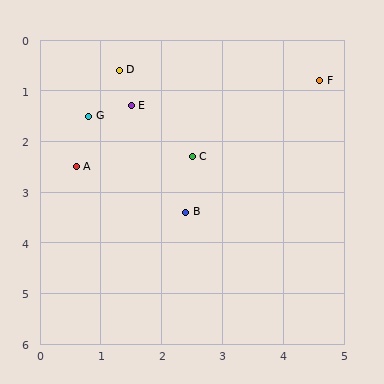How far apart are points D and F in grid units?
Points D and F are about 3.3 grid units apart.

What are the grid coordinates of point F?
Point F is at approximately (4.6, 0.8).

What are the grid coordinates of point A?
Point A is at approximately (0.6, 2.5).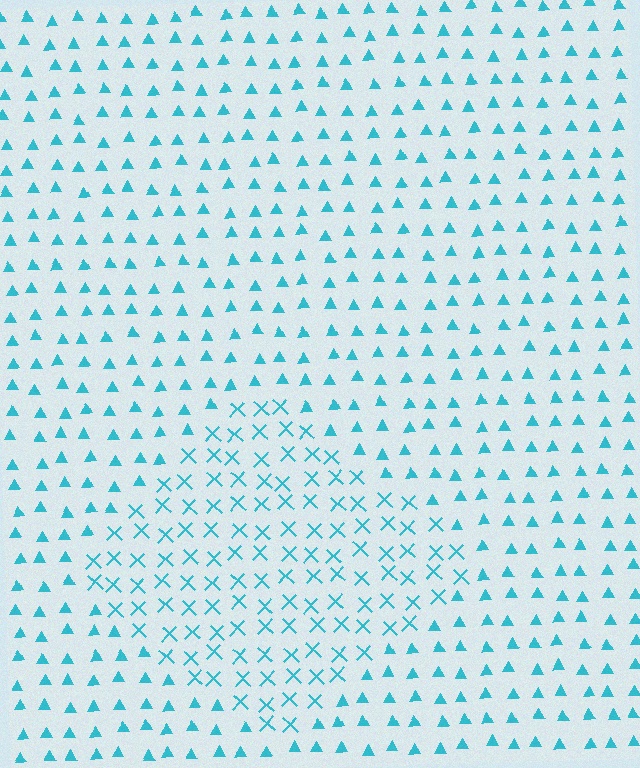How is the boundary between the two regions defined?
The boundary is defined by a change in element shape: X marks inside vs. triangles outside. All elements share the same color and spacing.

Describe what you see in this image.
The image is filled with small cyan elements arranged in a uniform grid. A diamond-shaped region contains X marks, while the surrounding area contains triangles. The boundary is defined purely by the change in element shape.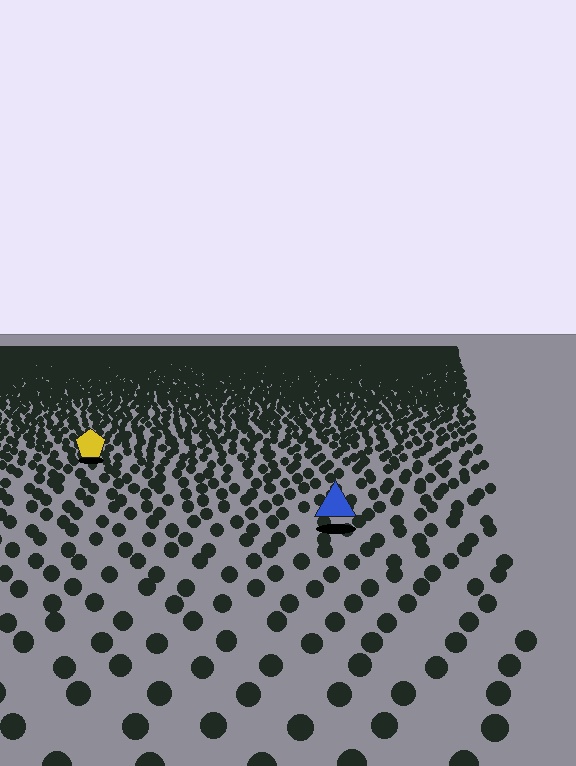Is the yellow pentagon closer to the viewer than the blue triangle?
No. The blue triangle is closer — you can tell from the texture gradient: the ground texture is coarser near it.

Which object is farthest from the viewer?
The yellow pentagon is farthest from the viewer. It appears smaller and the ground texture around it is denser.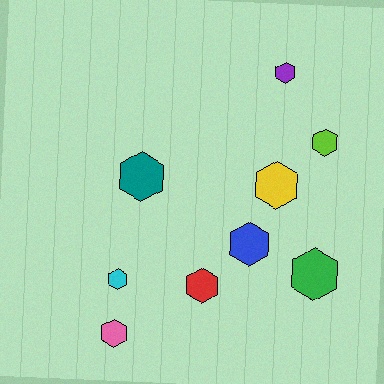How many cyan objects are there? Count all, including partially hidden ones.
There is 1 cyan object.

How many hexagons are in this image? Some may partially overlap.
There are 9 hexagons.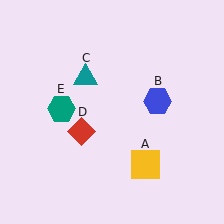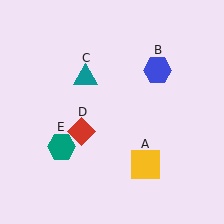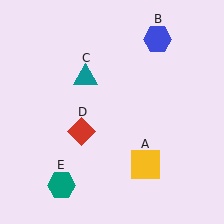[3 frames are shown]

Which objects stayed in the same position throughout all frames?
Yellow square (object A) and teal triangle (object C) and red diamond (object D) remained stationary.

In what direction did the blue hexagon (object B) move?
The blue hexagon (object B) moved up.